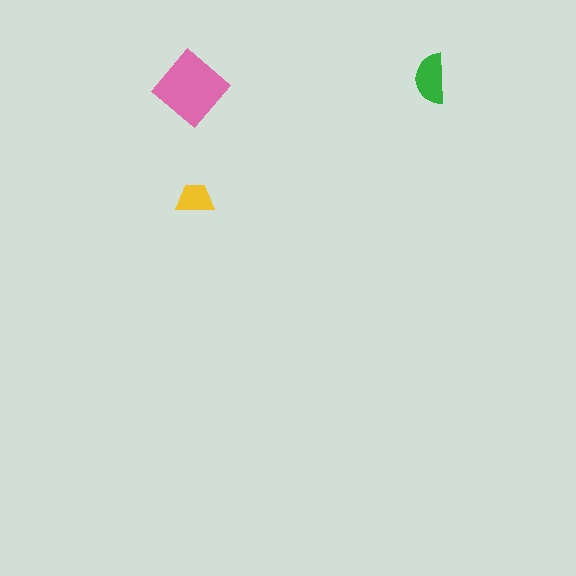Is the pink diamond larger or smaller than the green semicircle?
Larger.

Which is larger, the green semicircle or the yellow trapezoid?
The green semicircle.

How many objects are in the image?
There are 3 objects in the image.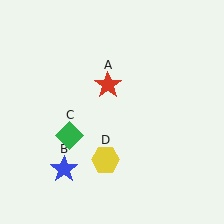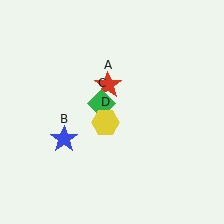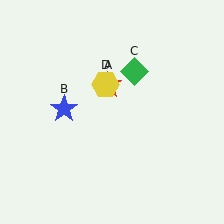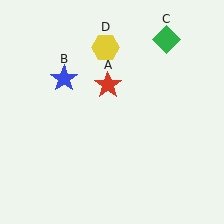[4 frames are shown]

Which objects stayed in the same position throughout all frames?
Red star (object A) remained stationary.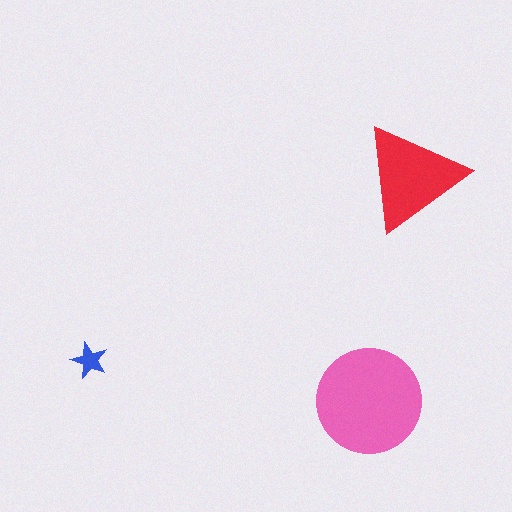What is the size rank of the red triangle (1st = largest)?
2nd.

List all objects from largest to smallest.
The pink circle, the red triangle, the blue star.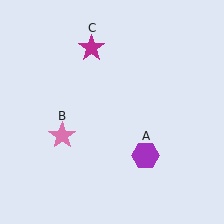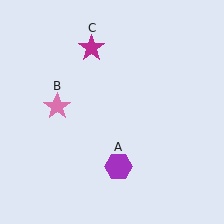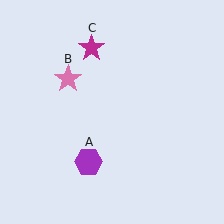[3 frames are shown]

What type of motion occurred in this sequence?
The purple hexagon (object A), pink star (object B) rotated clockwise around the center of the scene.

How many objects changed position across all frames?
2 objects changed position: purple hexagon (object A), pink star (object B).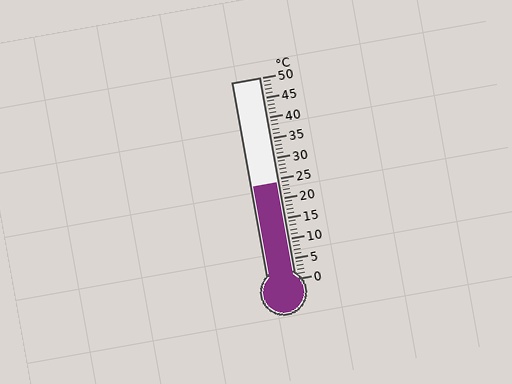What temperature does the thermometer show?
The thermometer shows approximately 24°C.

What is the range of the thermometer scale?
The thermometer scale ranges from 0°C to 50°C.